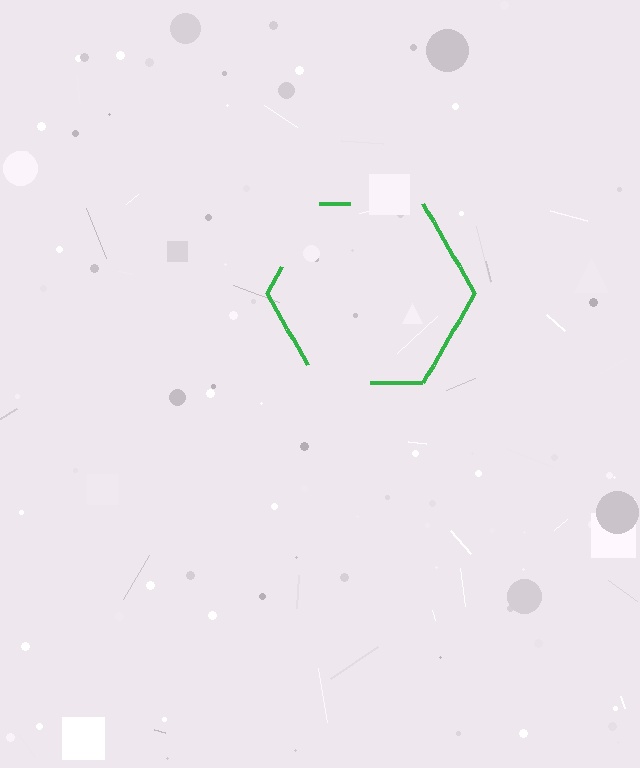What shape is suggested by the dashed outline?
The dashed outline suggests a hexagon.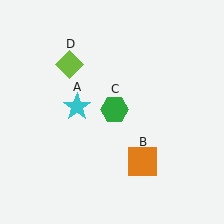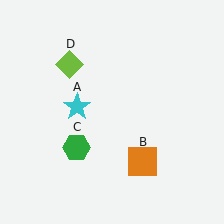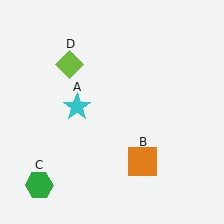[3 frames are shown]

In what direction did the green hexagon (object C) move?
The green hexagon (object C) moved down and to the left.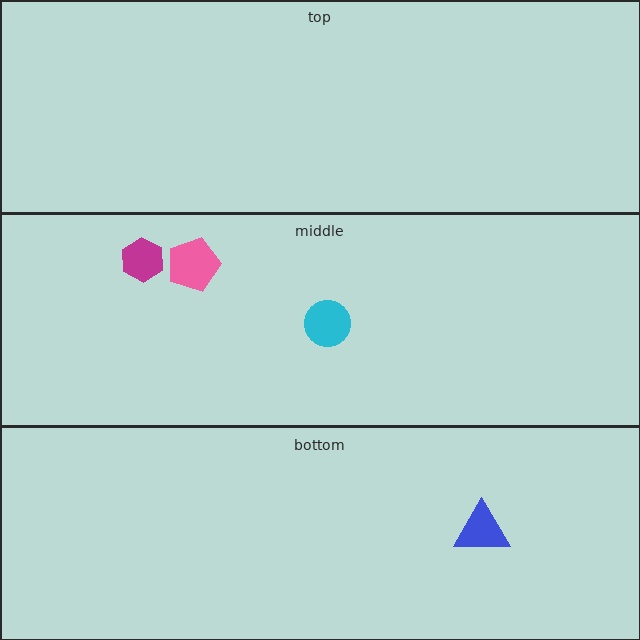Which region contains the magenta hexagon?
The middle region.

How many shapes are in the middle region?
3.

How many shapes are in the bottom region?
1.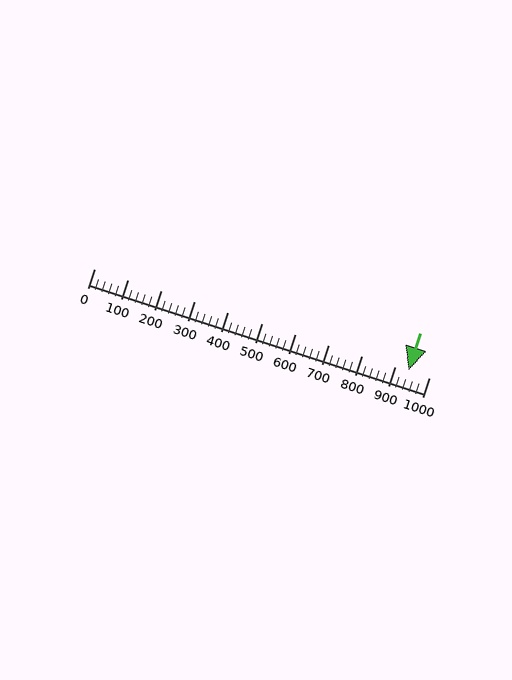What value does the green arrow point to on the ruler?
The green arrow points to approximately 940.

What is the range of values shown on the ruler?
The ruler shows values from 0 to 1000.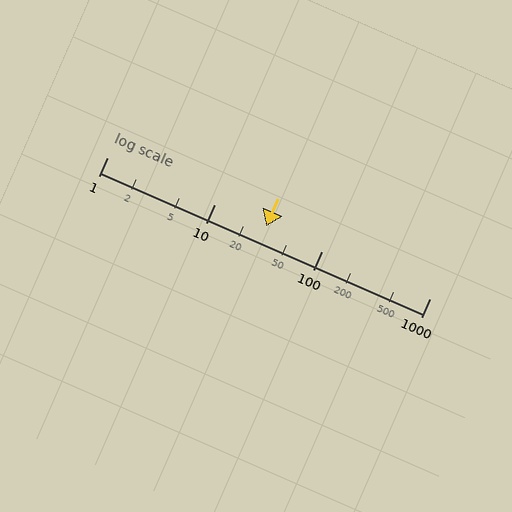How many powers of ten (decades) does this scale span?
The scale spans 3 decades, from 1 to 1000.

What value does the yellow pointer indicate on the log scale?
The pointer indicates approximately 30.